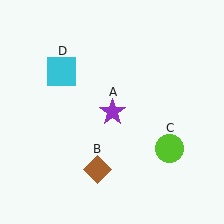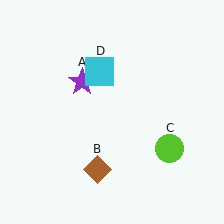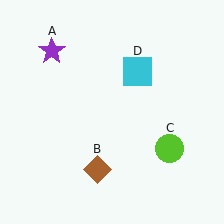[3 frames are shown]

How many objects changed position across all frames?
2 objects changed position: purple star (object A), cyan square (object D).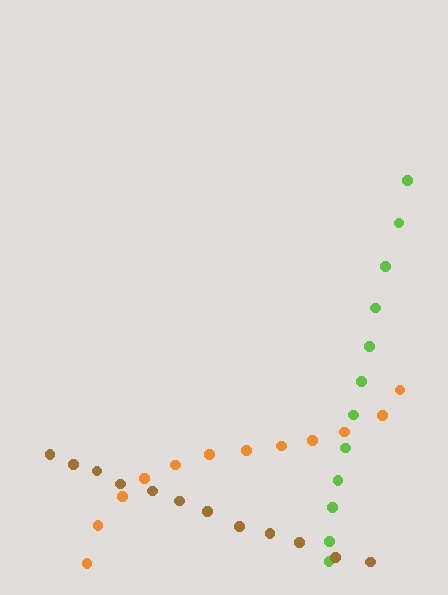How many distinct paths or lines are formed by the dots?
There are 3 distinct paths.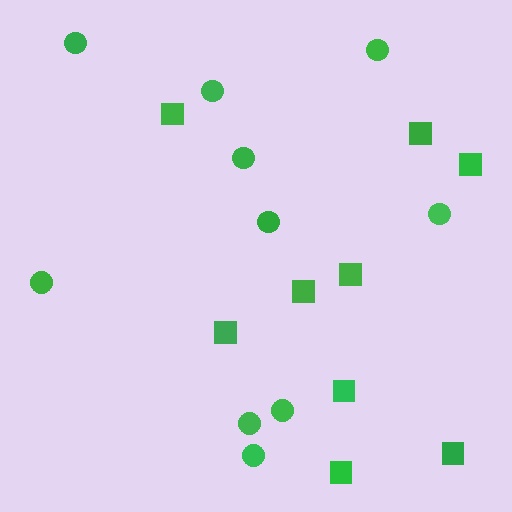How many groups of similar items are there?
There are 2 groups: one group of squares (9) and one group of circles (10).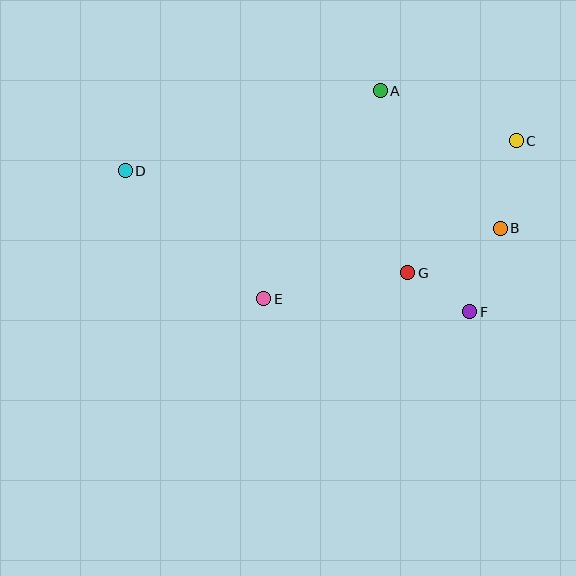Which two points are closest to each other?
Points F and G are closest to each other.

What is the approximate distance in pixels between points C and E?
The distance between C and E is approximately 298 pixels.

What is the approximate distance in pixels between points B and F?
The distance between B and F is approximately 89 pixels.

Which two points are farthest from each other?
Points C and D are farthest from each other.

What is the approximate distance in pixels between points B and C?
The distance between B and C is approximately 89 pixels.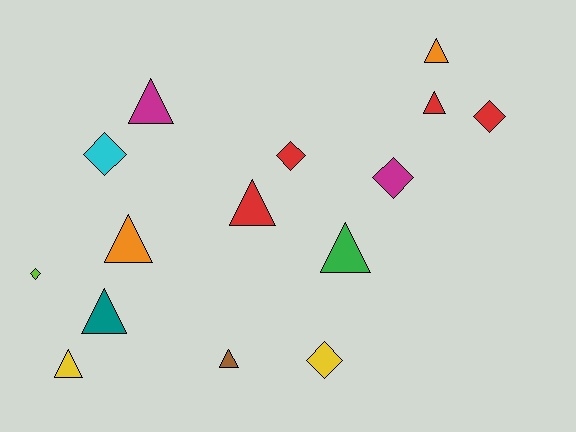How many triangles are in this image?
There are 9 triangles.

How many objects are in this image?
There are 15 objects.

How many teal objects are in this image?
There is 1 teal object.